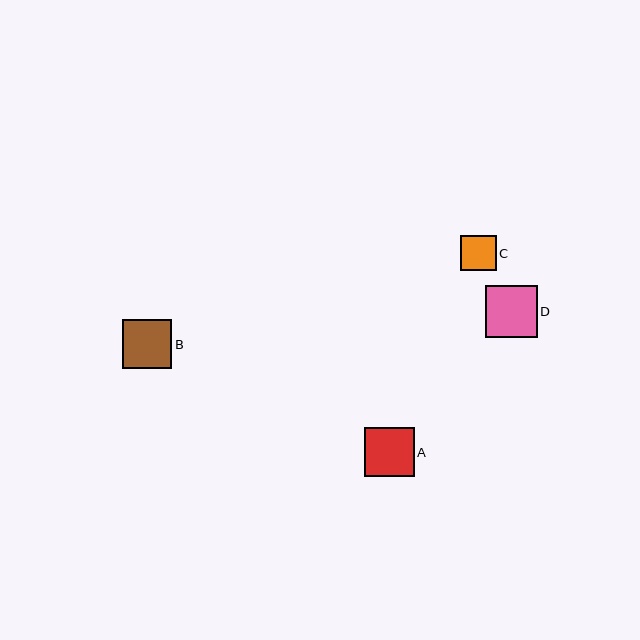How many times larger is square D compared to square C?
Square D is approximately 1.5 times the size of square C.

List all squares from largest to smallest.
From largest to smallest: D, A, B, C.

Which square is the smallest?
Square C is the smallest with a size of approximately 35 pixels.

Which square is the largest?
Square D is the largest with a size of approximately 52 pixels.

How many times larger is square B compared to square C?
Square B is approximately 1.4 times the size of square C.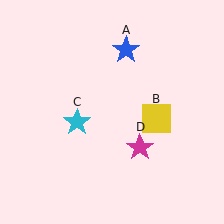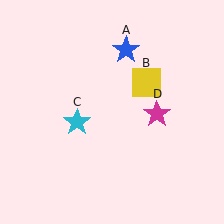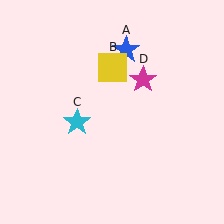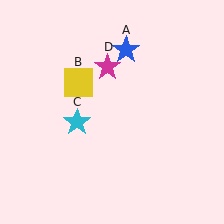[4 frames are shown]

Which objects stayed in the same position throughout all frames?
Blue star (object A) and cyan star (object C) remained stationary.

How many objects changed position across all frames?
2 objects changed position: yellow square (object B), magenta star (object D).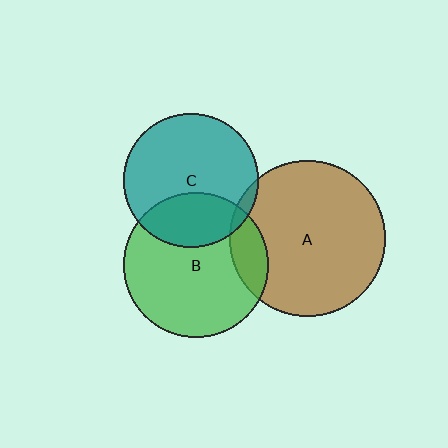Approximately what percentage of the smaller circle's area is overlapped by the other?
Approximately 5%.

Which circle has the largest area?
Circle A (brown).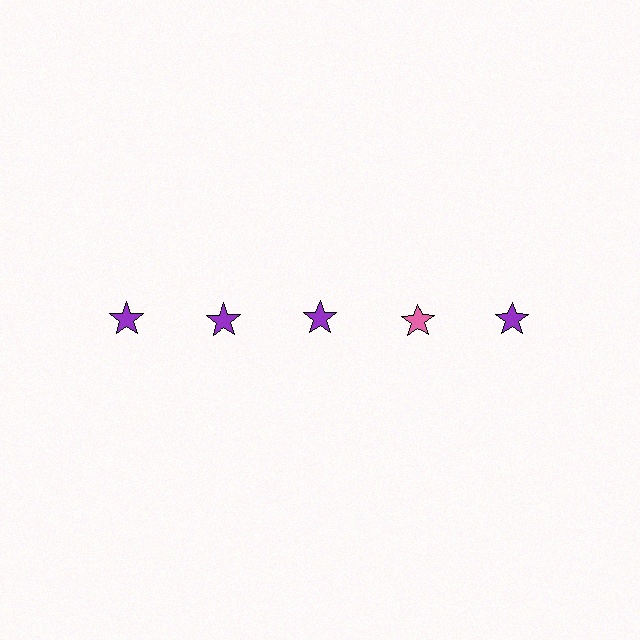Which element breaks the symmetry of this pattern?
The pink star in the top row, second from right column breaks the symmetry. All other shapes are purple stars.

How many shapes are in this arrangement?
There are 5 shapes arranged in a grid pattern.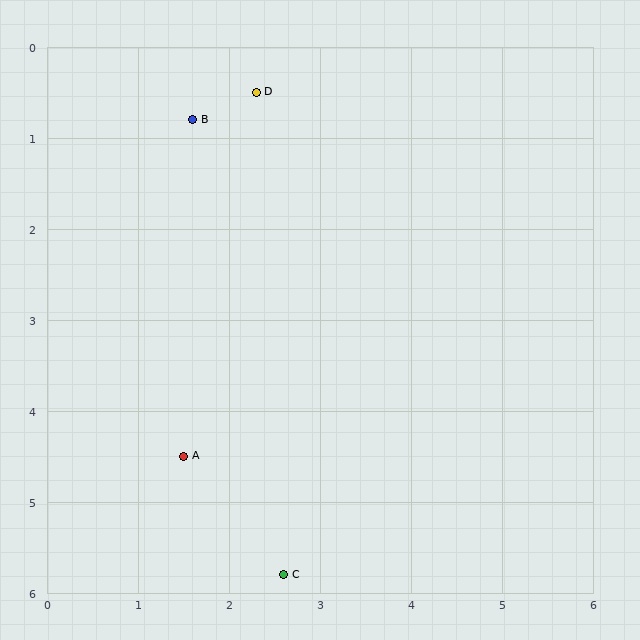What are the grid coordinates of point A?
Point A is at approximately (1.5, 4.5).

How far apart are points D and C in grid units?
Points D and C are about 5.3 grid units apart.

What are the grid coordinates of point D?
Point D is at approximately (2.3, 0.5).